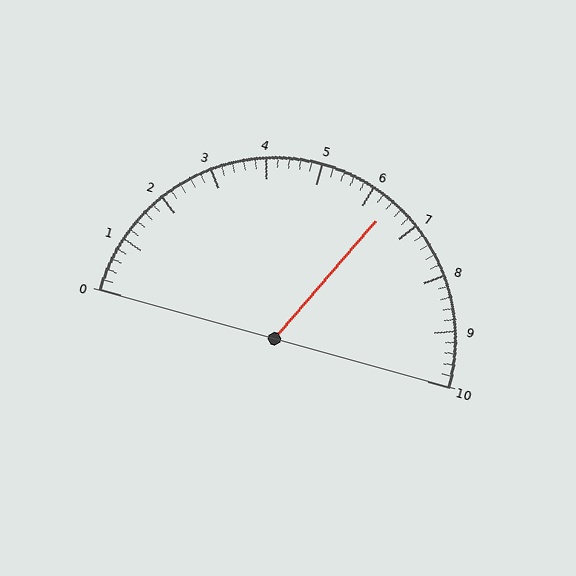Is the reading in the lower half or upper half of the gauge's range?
The reading is in the upper half of the range (0 to 10).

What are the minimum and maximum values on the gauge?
The gauge ranges from 0 to 10.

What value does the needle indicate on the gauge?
The needle indicates approximately 6.4.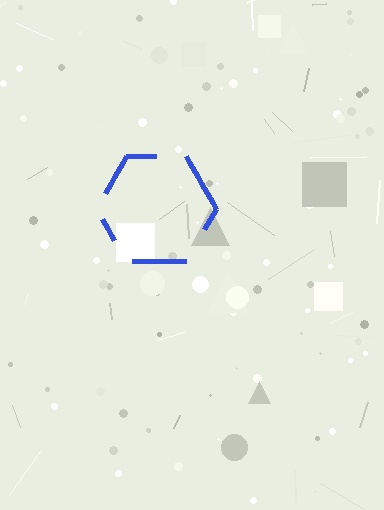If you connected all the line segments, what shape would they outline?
They would outline a hexagon.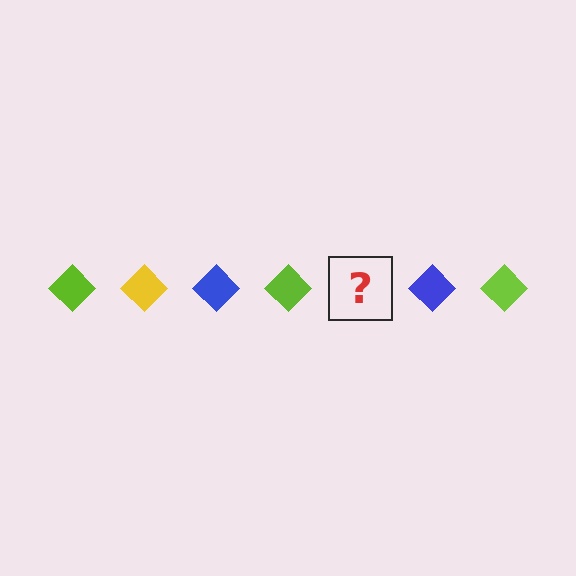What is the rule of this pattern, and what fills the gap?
The rule is that the pattern cycles through lime, yellow, blue diamonds. The gap should be filled with a yellow diamond.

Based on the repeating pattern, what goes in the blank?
The blank should be a yellow diamond.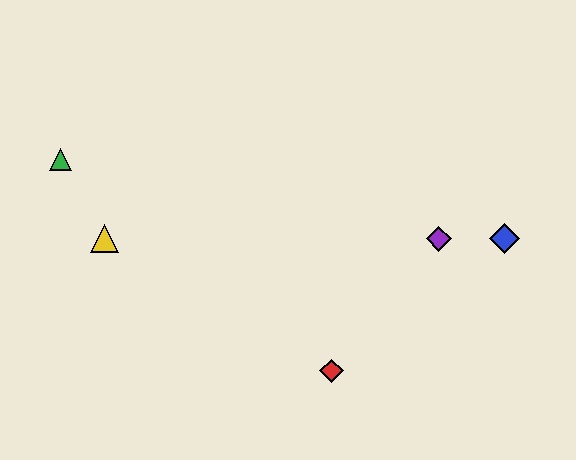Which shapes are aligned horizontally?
The blue diamond, the yellow triangle, the purple diamond are aligned horizontally.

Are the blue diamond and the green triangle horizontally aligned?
No, the blue diamond is at y≈239 and the green triangle is at y≈159.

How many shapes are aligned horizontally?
3 shapes (the blue diamond, the yellow triangle, the purple diamond) are aligned horizontally.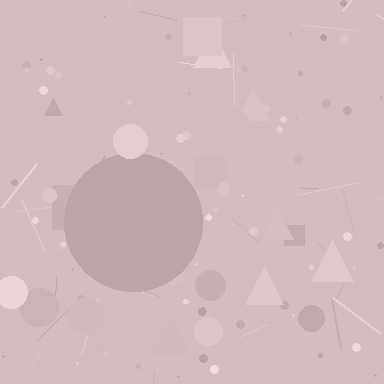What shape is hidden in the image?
A circle is hidden in the image.